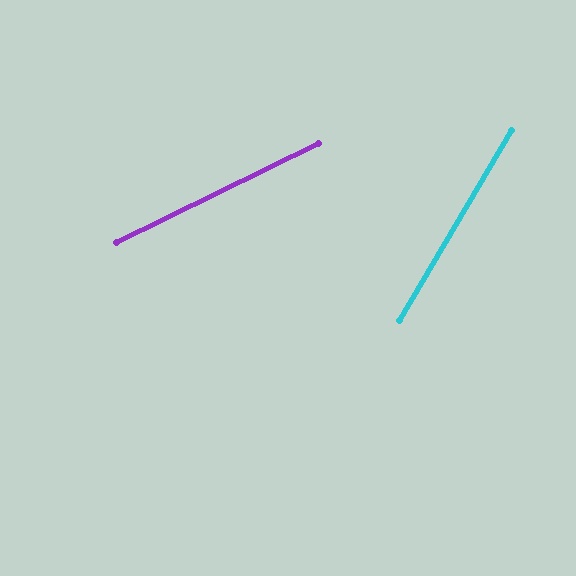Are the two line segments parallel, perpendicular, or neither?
Neither parallel nor perpendicular — they differ by about 33°.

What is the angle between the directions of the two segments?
Approximately 33 degrees.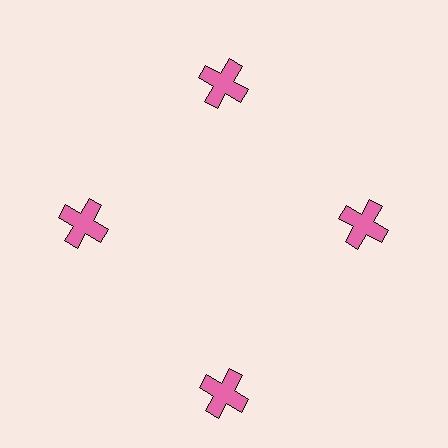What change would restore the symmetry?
The symmetry would be restored by moving it inward, back onto the ring so that all 4 crosses sit at equal angles and equal distance from the center.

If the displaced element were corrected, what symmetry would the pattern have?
It would have 4-fold rotational symmetry — the pattern would map onto itself every 90 degrees.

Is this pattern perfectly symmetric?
No. The 4 pink crosses are arranged in a ring, but one element near the 6 o'clock position is pushed outward from the center, breaking the 4-fold rotational symmetry.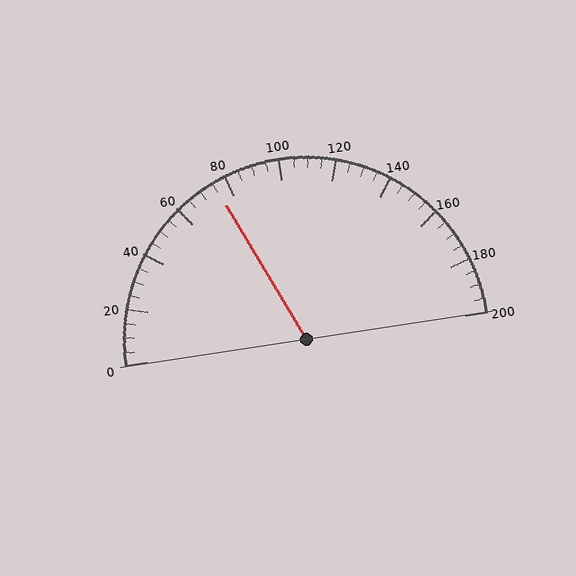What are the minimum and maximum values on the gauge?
The gauge ranges from 0 to 200.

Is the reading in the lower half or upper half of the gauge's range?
The reading is in the lower half of the range (0 to 200).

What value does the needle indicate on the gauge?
The needle indicates approximately 75.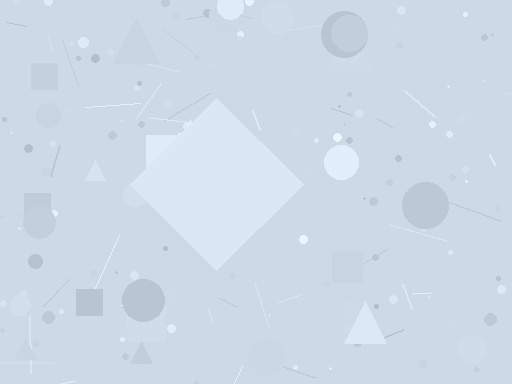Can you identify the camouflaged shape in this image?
The camouflaged shape is a diamond.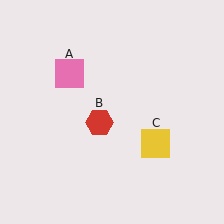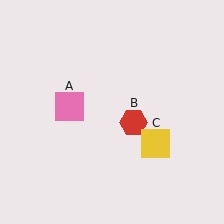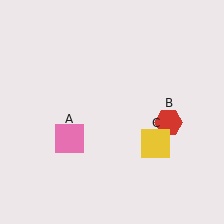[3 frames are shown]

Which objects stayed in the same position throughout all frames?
Yellow square (object C) remained stationary.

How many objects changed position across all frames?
2 objects changed position: pink square (object A), red hexagon (object B).